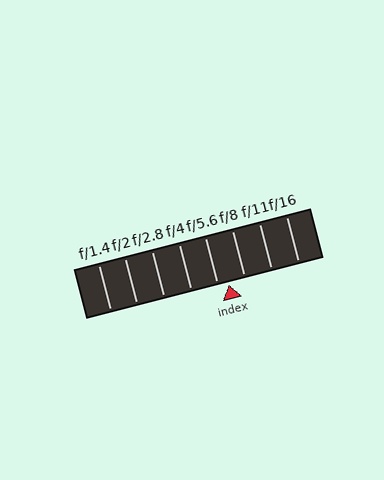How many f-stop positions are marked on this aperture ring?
There are 8 f-stop positions marked.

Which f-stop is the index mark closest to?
The index mark is closest to f/5.6.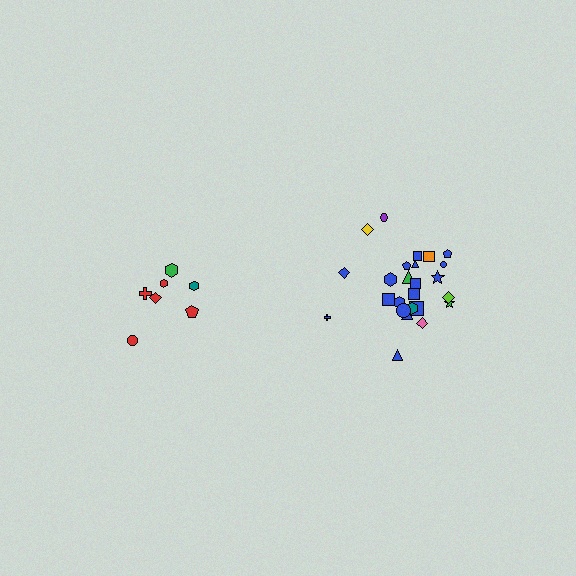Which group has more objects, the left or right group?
The right group.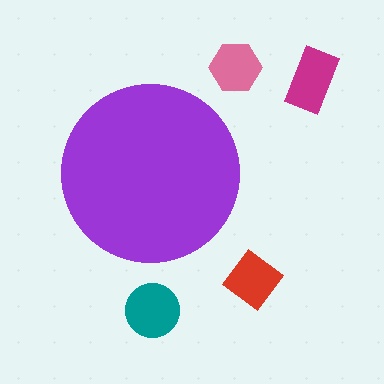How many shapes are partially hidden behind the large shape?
0 shapes are partially hidden.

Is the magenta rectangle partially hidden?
No, the magenta rectangle is fully visible.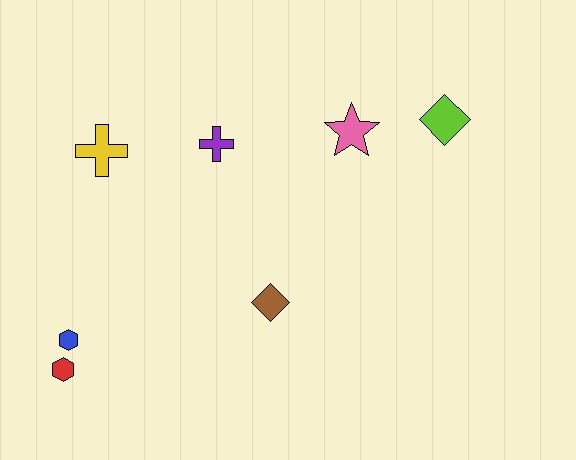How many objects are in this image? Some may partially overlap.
There are 7 objects.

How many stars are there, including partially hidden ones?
There is 1 star.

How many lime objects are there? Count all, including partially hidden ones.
There is 1 lime object.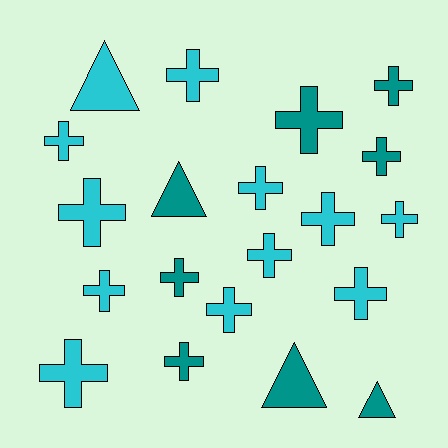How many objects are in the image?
There are 20 objects.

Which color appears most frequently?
Cyan, with 12 objects.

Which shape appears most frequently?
Cross, with 16 objects.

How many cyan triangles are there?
There is 1 cyan triangle.